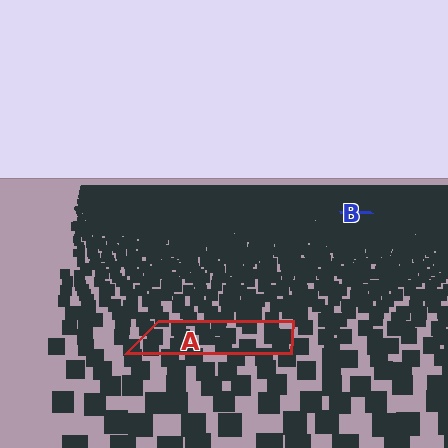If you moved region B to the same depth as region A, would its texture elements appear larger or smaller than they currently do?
They would appear larger. At a closer depth, the same texture elements are projected at a bigger on-screen size.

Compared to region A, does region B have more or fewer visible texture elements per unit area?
Region B has more texture elements per unit area — they are packed more densely because it is farther away.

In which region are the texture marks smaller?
The texture marks are smaller in region B, because it is farther away.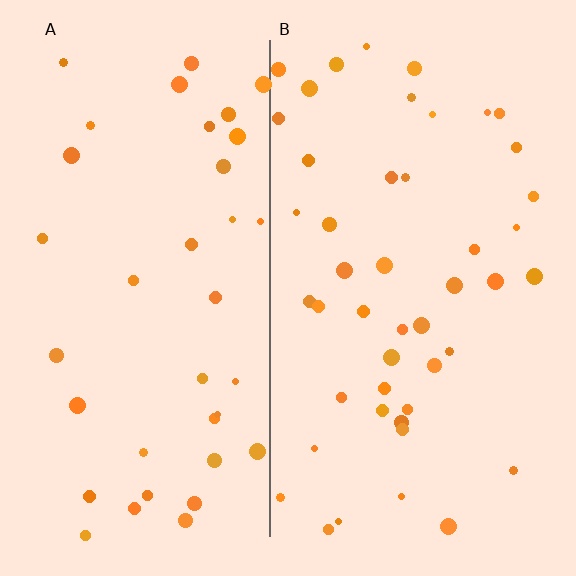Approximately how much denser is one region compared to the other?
Approximately 1.3× — region B over region A.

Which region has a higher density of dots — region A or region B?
B (the right).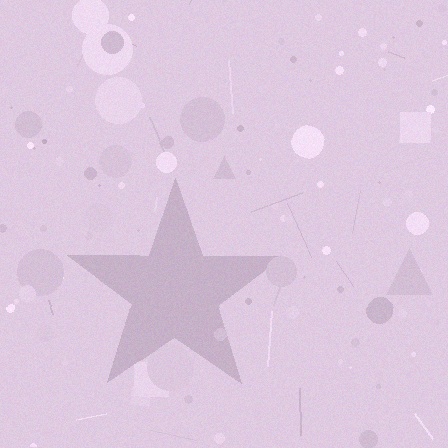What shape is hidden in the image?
A star is hidden in the image.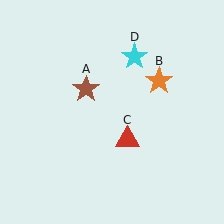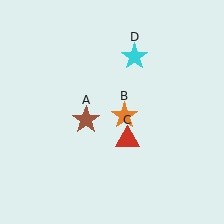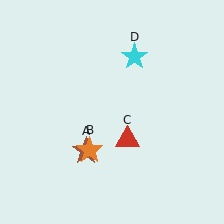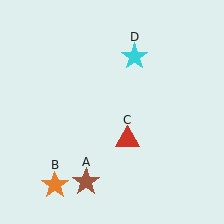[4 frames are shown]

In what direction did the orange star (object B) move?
The orange star (object B) moved down and to the left.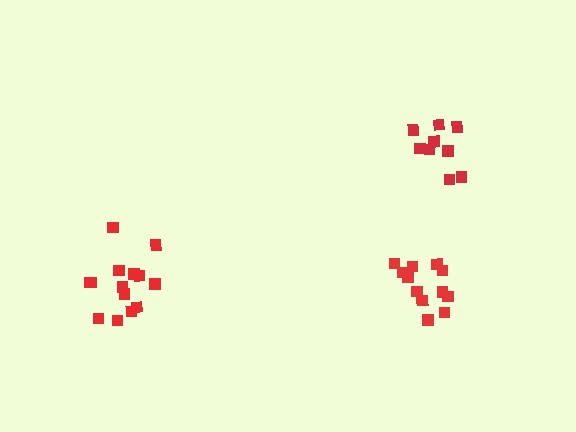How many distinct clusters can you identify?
There are 3 distinct clusters.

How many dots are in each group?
Group 1: 14 dots, Group 2: 12 dots, Group 3: 9 dots (35 total).